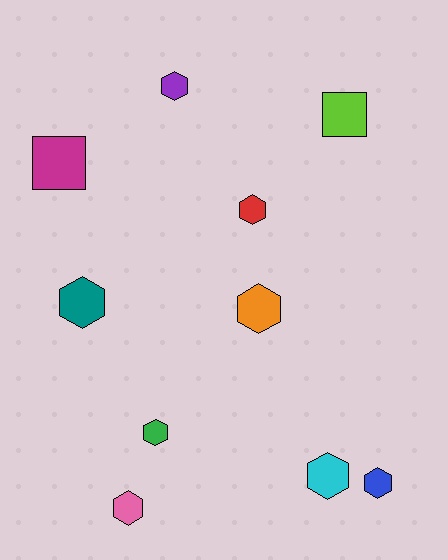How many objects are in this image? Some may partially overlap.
There are 10 objects.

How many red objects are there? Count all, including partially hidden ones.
There is 1 red object.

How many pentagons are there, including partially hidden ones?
There are no pentagons.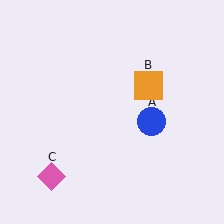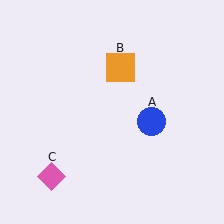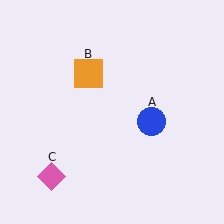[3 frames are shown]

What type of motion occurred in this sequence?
The orange square (object B) rotated counterclockwise around the center of the scene.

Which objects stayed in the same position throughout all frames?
Blue circle (object A) and pink diamond (object C) remained stationary.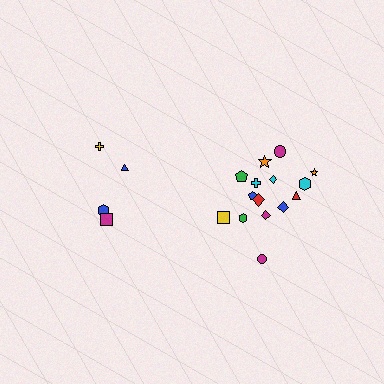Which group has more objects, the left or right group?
The right group.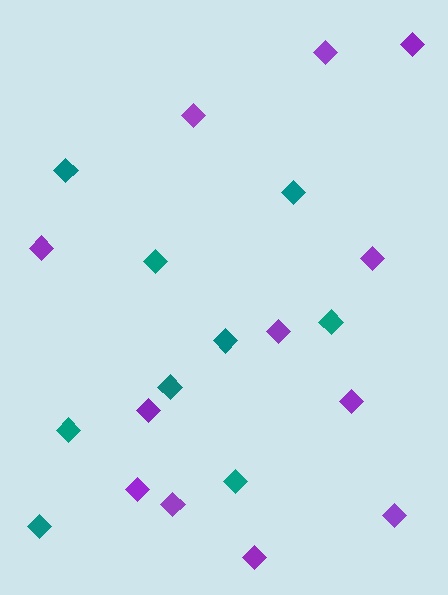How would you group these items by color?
There are 2 groups: one group of teal diamonds (9) and one group of purple diamonds (12).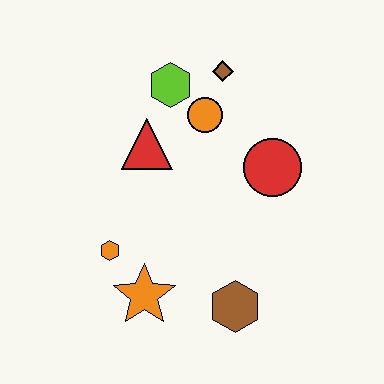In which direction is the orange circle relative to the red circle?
The orange circle is to the left of the red circle.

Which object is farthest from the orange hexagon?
The brown diamond is farthest from the orange hexagon.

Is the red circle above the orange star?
Yes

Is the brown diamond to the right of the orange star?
Yes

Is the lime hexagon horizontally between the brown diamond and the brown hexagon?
No